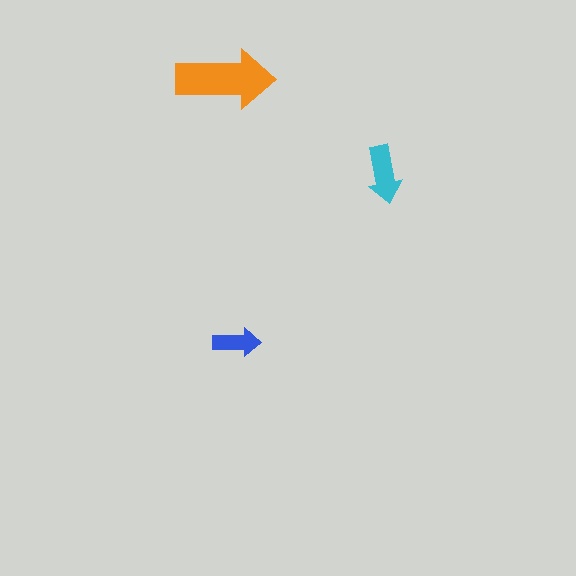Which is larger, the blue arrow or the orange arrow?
The orange one.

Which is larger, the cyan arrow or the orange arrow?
The orange one.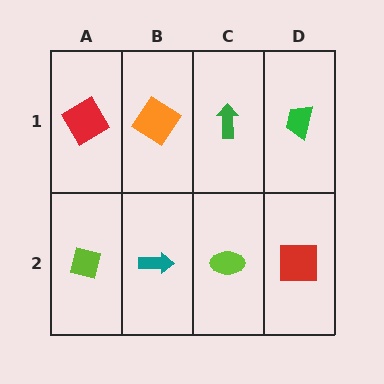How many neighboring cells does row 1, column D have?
2.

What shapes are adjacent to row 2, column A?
A red diamond (row 1, column A), a teal arrow (row 2, column B).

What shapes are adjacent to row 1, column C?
A lime ellipse (row 2, column C), an orange diamond (row 1, column B), a green trapezoid (row 1, column D).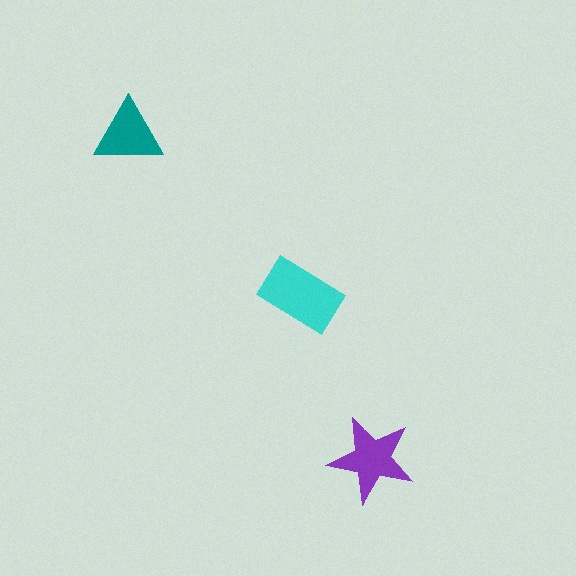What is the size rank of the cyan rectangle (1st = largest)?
1st.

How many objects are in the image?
There are 3 objects in the image.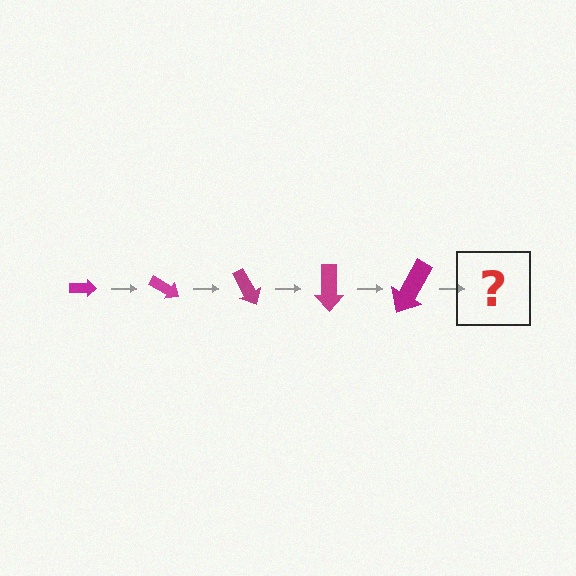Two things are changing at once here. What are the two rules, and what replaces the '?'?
The two rules are that the arrow grows larger each step and it rotates 30 degrees each step. The '?' should be an arrow, larger than the previous one and rotated 150 degrees from the start.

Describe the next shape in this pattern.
It should be an arrow, larger than the previous one and rotated 150 degrees from the start.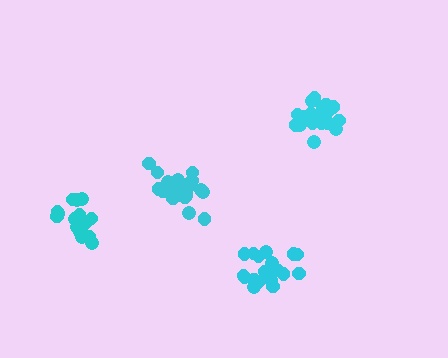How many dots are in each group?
Group 1: 18 dots, Group 2: 17 dots, Group 3: 21 dots, Group 4: 20 dots (76 total).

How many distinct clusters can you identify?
There are 4 distinct clusters.